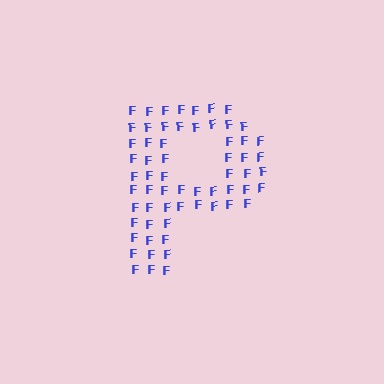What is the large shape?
The large shape is the letter P.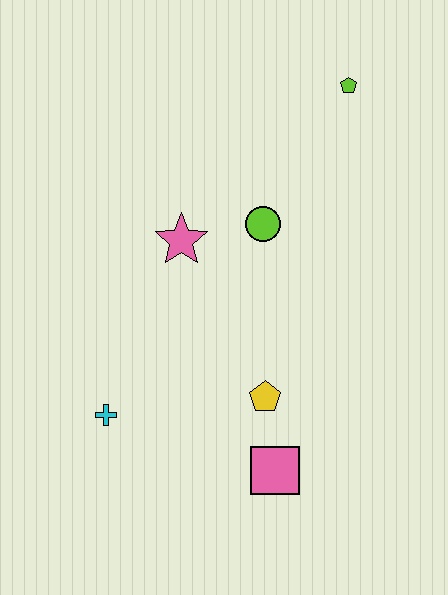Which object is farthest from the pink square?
The lime pentagon is farthest from the pink square.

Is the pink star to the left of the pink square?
Yes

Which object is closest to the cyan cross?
The yellow pentagon is closest to the cyan cross.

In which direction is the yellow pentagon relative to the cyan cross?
The yellow pentagon is to the right of the cyan cross.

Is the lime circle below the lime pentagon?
Yes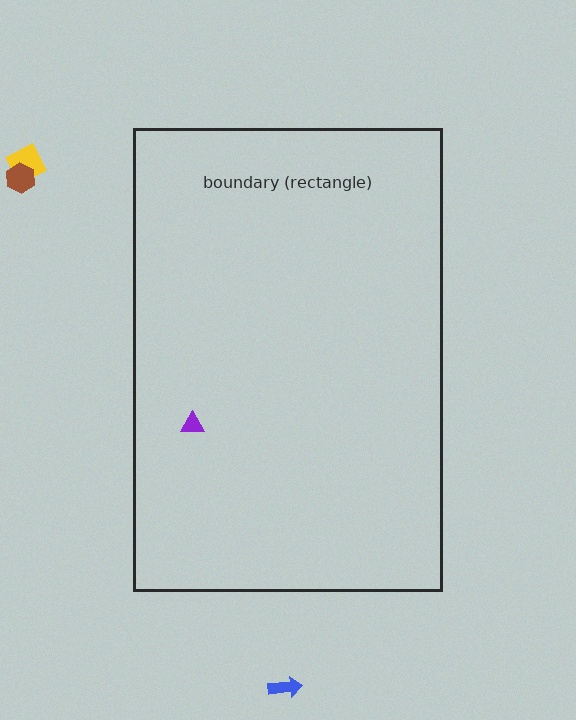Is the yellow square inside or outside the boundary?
Outside.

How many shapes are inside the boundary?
1 inside, 3 outside.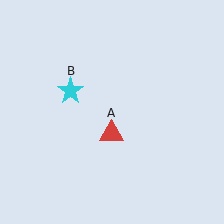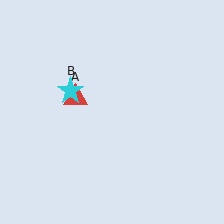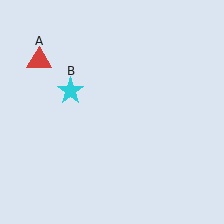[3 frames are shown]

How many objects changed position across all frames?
1 object changed position: red triangle (object A).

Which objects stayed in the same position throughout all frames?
Cyan star (object B) remained stationary.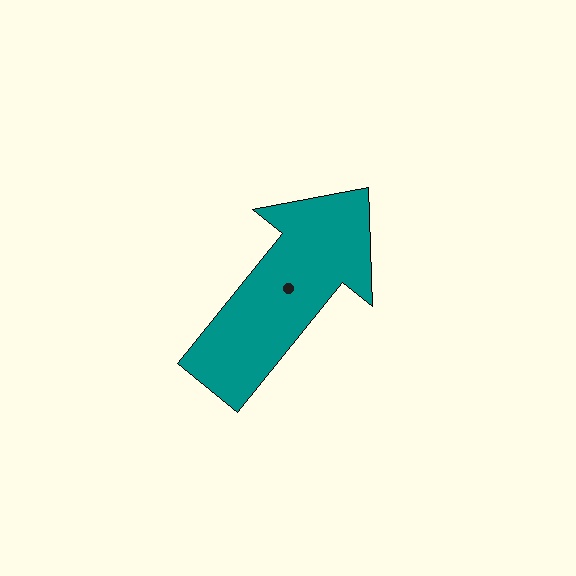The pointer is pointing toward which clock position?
Roughly 1 o'clock.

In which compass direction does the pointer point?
Northeast.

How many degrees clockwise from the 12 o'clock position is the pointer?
Approximately 39 degrees.